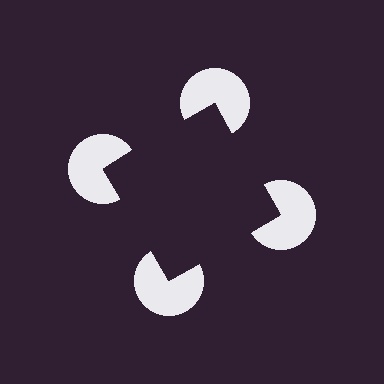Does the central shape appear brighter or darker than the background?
It typically appears slightly darker than the background, even though no actual brightness change is drawn.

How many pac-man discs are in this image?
There are 4 — one at each vertex of the illusory square.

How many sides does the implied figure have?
4 sides.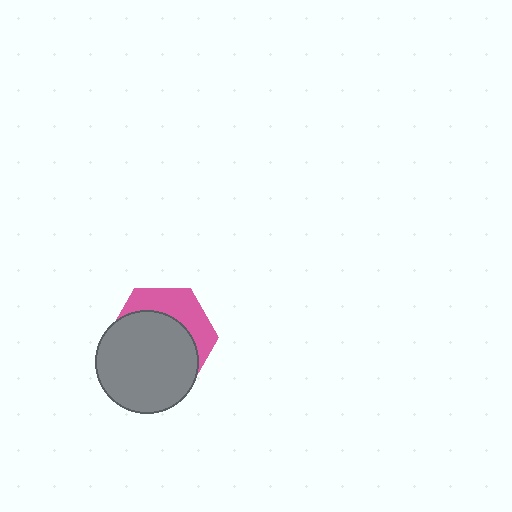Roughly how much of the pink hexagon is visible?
A small part of it is visible (roughly 34%).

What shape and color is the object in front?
The object in front is a gray circle.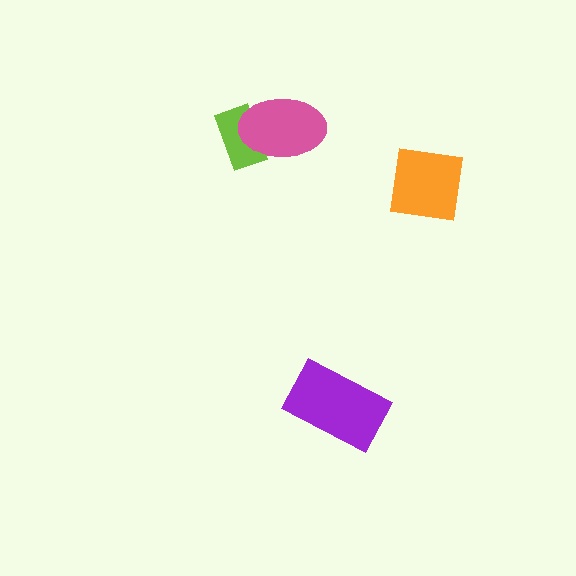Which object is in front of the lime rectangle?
The pink ellipse is in front of the lime rectangle.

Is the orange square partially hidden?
No, no other shape covers it.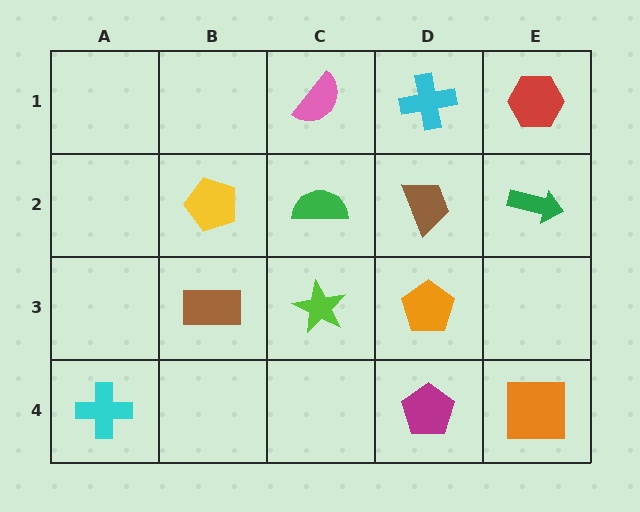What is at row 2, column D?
A brown trapezoid.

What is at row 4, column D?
A magenta pentagon.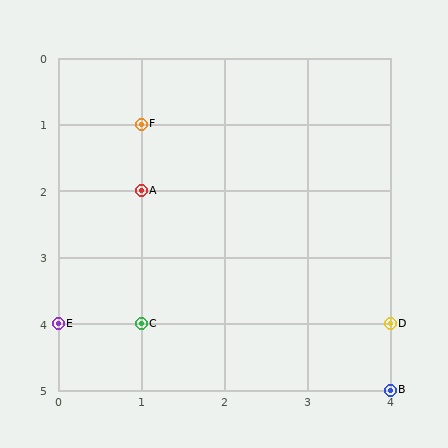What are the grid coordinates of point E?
Point E is at grid coordinates (0, 4).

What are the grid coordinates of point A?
Point A is at grid coordinates (1, 2).